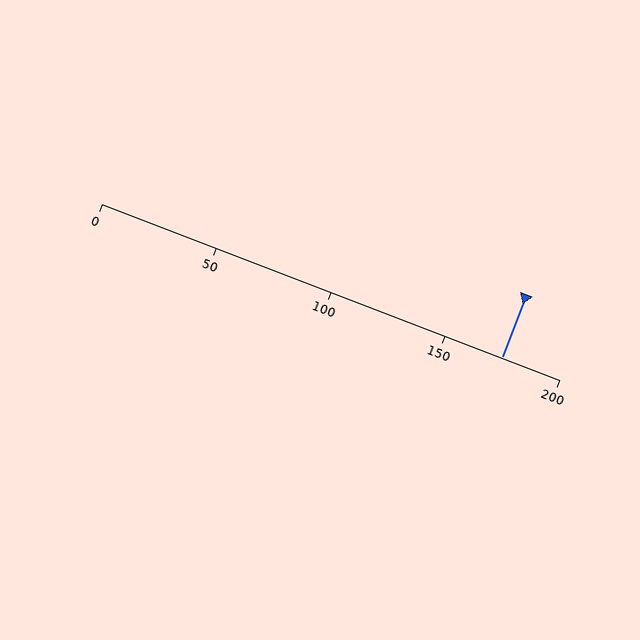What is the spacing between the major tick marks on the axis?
The major ticks are spaced 50 apart.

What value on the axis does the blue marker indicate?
The marker indicates approximately 175.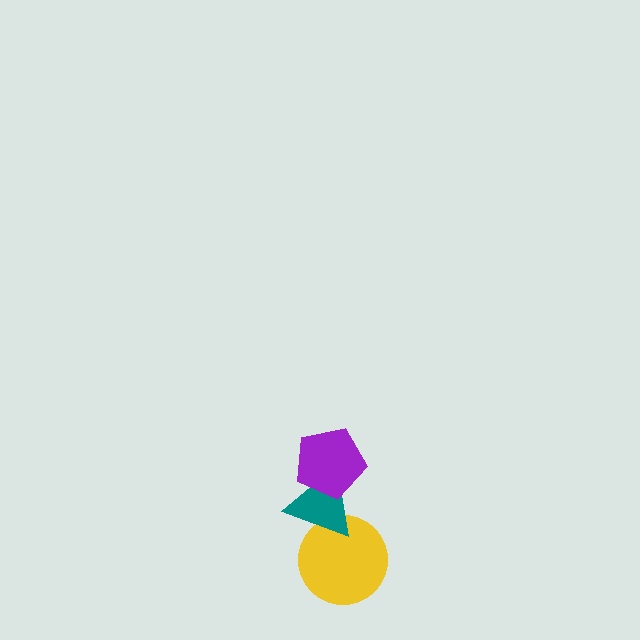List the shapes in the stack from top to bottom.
From top to bottom: the purple pentagon, the teal triangle, the yellow circle.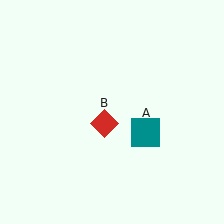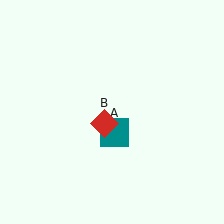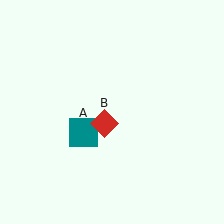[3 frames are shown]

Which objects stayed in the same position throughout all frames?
Red diamond (object B) remained stationary.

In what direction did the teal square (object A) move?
The teal square (object A) moved left.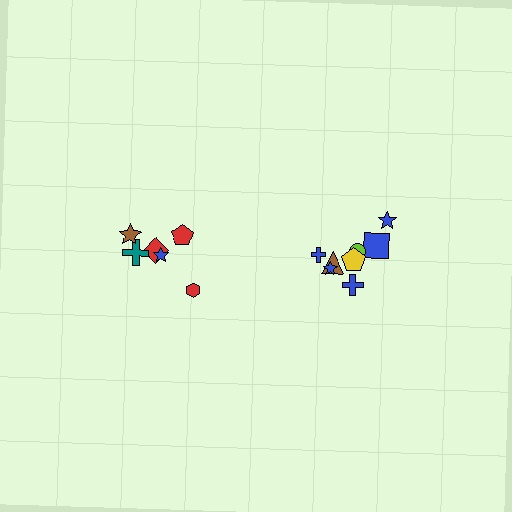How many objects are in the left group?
There are 6 objects.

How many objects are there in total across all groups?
There are 14 objects.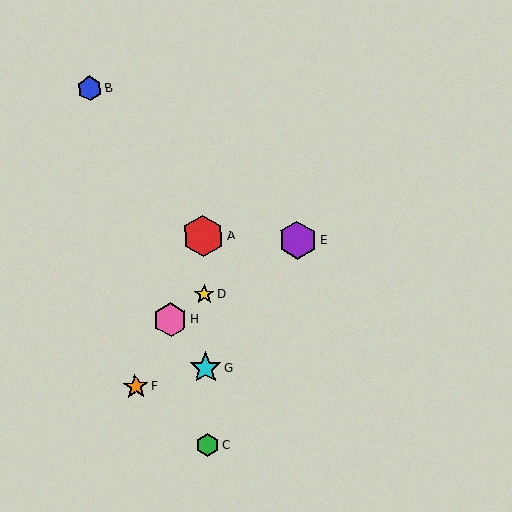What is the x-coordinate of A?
Object A is at x≈203.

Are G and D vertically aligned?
Yes, both are at x≈206.